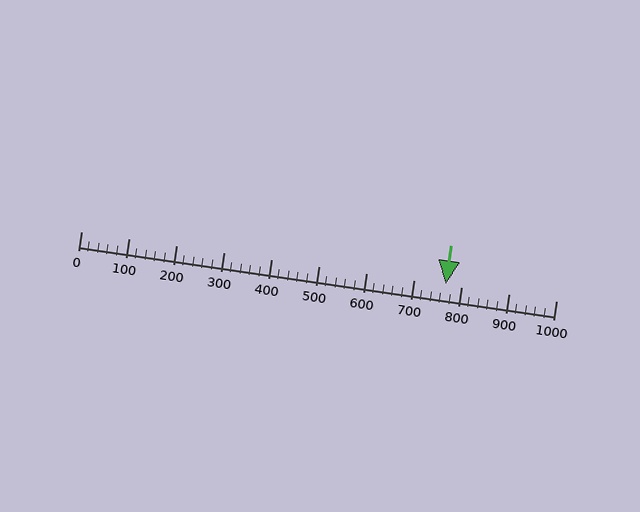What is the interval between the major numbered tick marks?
The major tick marks are spaced 100 units apart.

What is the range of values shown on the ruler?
The ruler shows values from 0 to 1000.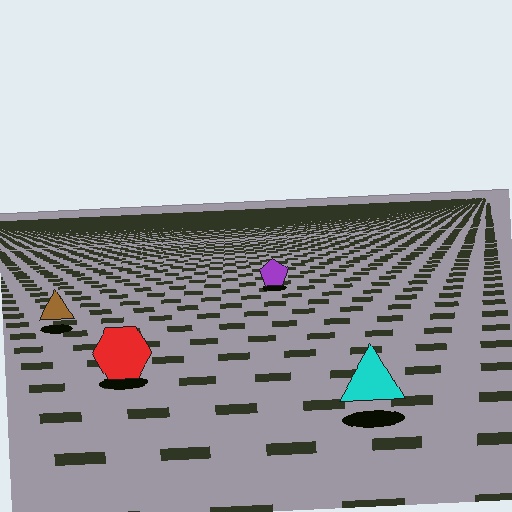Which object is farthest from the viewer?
The purple pentagon is farthest from the viewer. It appears smaller and the ground texture around it is denser.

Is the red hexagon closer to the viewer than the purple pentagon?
Yes. The red hexagon is closer — you can tell from the texture gradient: the ground texture is coarser near it.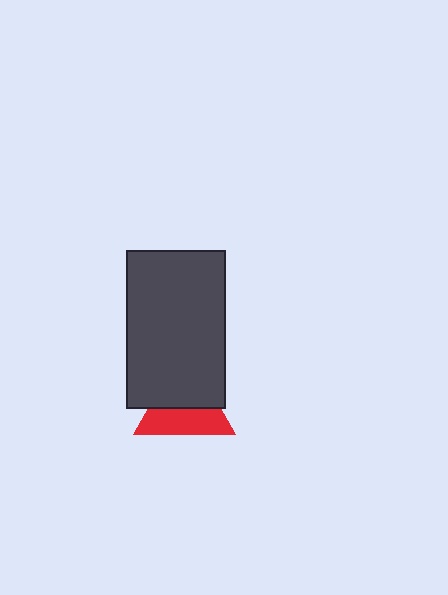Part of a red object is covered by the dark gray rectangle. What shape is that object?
It is a triangle.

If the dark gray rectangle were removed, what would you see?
You would see the complete red triangle.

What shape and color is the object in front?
The object in front is a dark gray rectangle.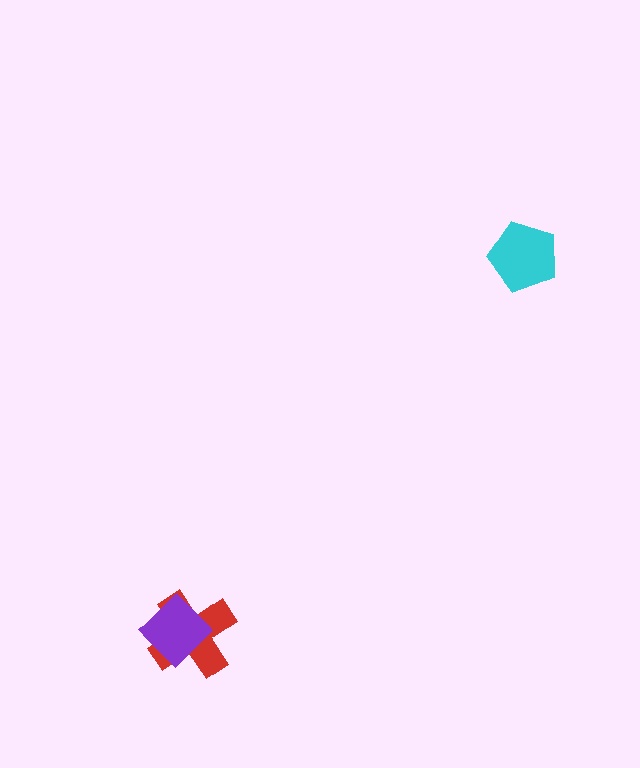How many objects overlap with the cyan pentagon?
0 objects overlap with the cyan pentagon.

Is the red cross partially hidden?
Yes, it is partially covered by another shape.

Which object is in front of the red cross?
The purple diamond is in front of the red cross.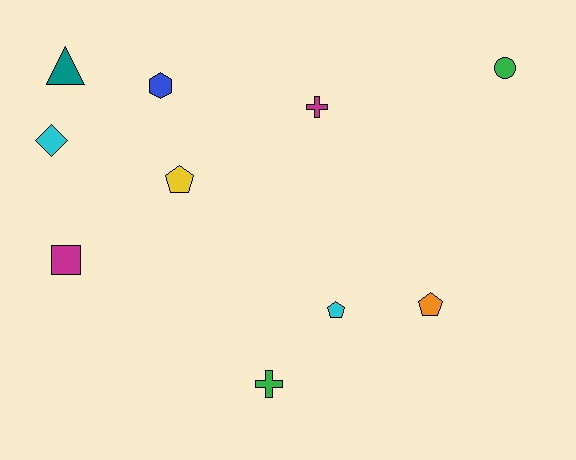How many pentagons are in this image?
There are 3 pentagons.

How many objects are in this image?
There are 10 objects.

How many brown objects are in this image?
There are no brown objects.